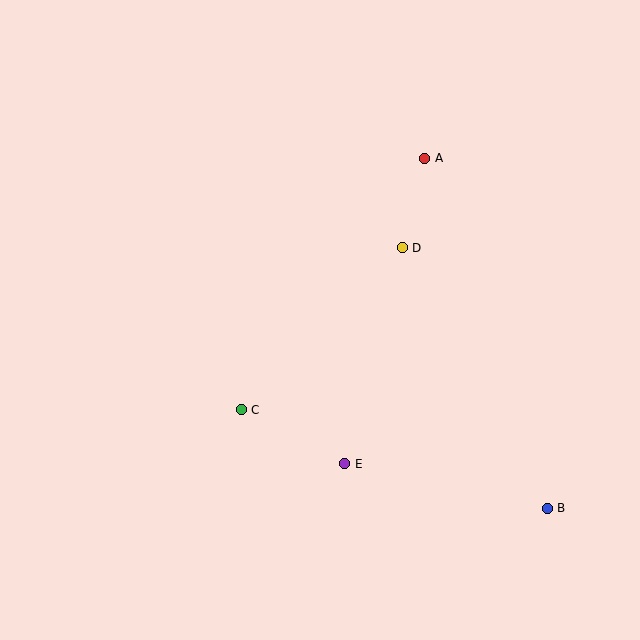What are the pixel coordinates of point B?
Point B is at (547, 508).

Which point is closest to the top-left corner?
Point A is closest to the top-left corner.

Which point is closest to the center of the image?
Point D at (402, 248) is closest to the center.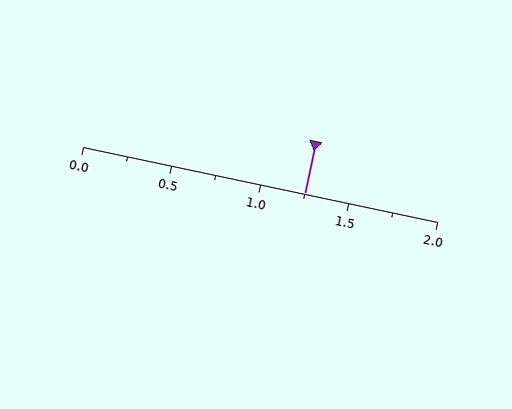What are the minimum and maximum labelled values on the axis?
The axis runs from 0.0 to 2.0.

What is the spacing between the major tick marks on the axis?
The major ticks are spaced 0.5 apart.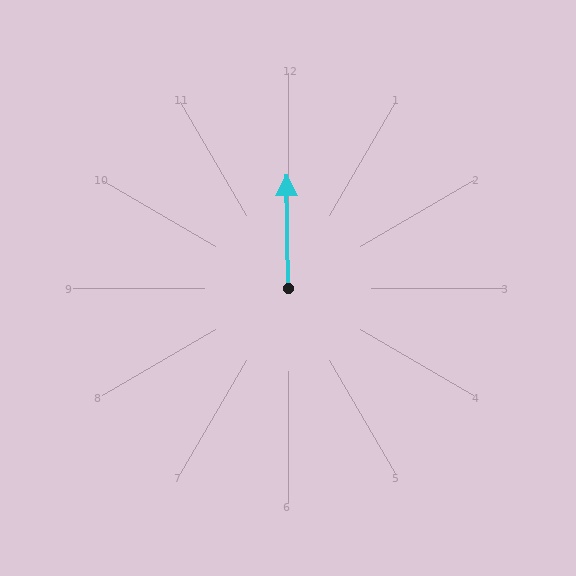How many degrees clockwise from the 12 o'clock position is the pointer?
Approximately 359 degrees.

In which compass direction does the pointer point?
North.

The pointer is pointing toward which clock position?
Roughly 12 o'clock.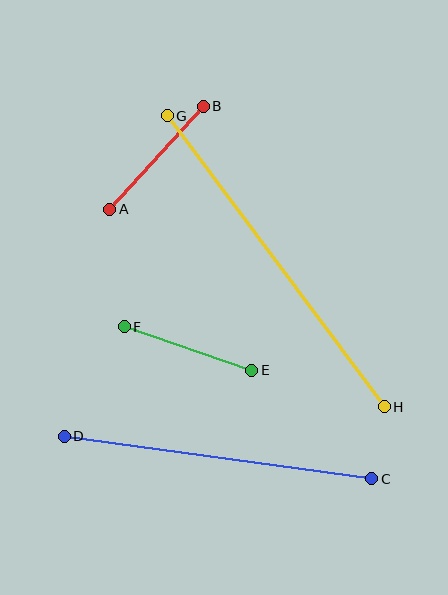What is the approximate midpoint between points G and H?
The midpoint is at approximately (276, 261) pixels.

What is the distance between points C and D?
The distance is approximately 311 pixels.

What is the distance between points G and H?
The distance is approximately 363 pixels.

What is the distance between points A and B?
The distance is approximately 139 pixels.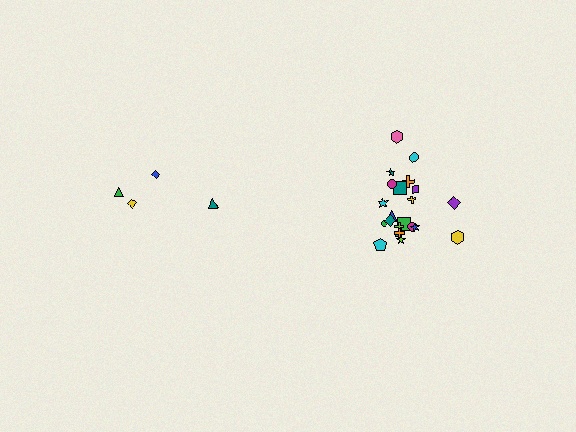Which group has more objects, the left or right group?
The right group.